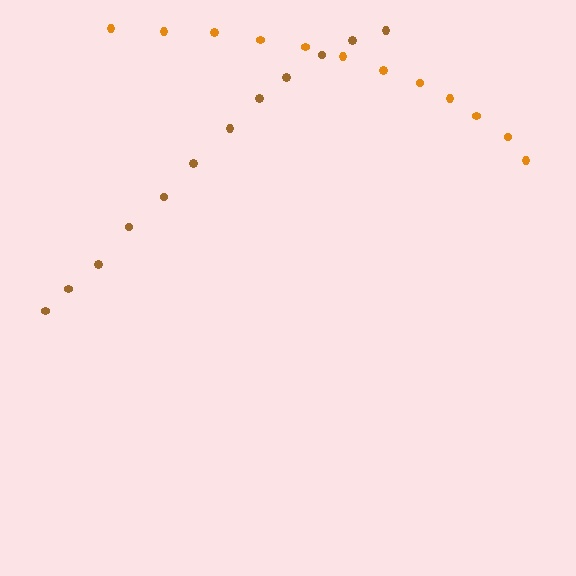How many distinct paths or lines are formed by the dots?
There are 2 distinct paths.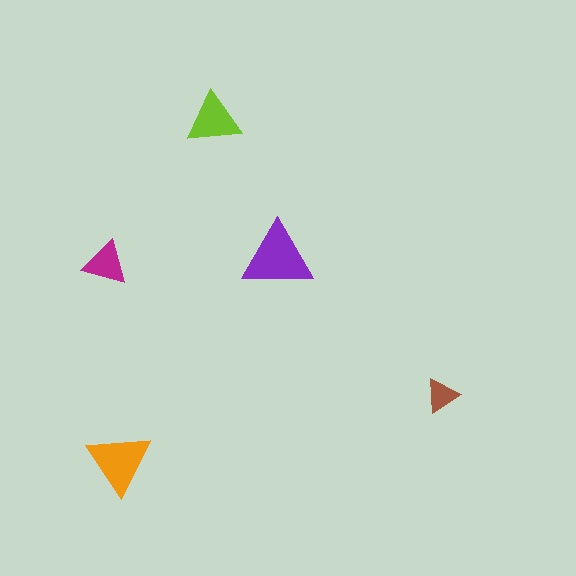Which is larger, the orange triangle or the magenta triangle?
The orange one.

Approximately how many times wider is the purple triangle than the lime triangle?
About 1.5 times wider.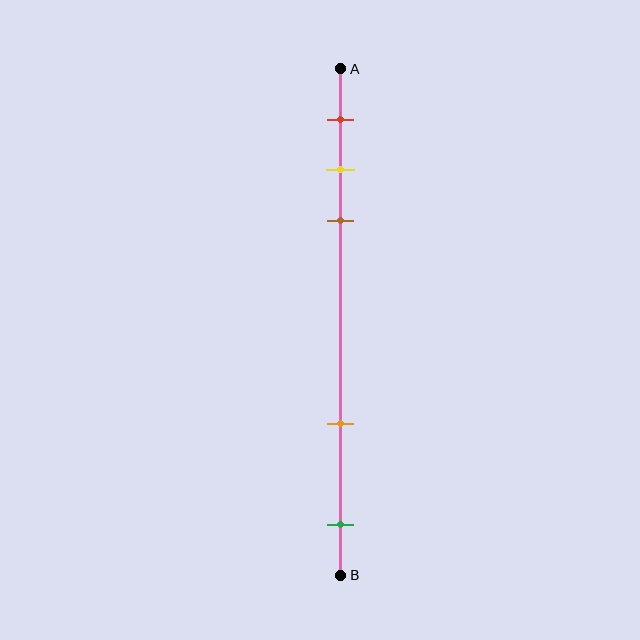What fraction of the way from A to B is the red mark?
The red mark is approximately 10% (0.1) of the way from A to B.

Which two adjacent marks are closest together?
The yellow and brown marks are the closest adjacent pair.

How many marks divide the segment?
There are 5 marks dividing the segment.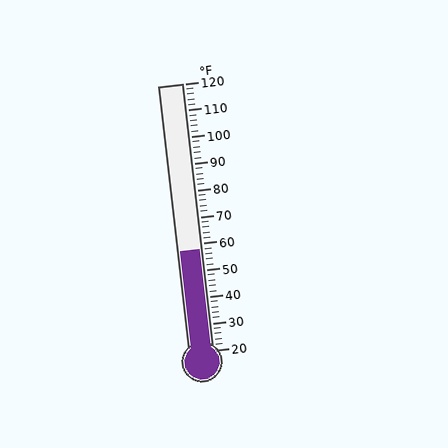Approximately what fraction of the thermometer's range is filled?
The thermometer is filled to approximately 40% of its range.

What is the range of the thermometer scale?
The thermometer scale ranges from 20°F to 120°F.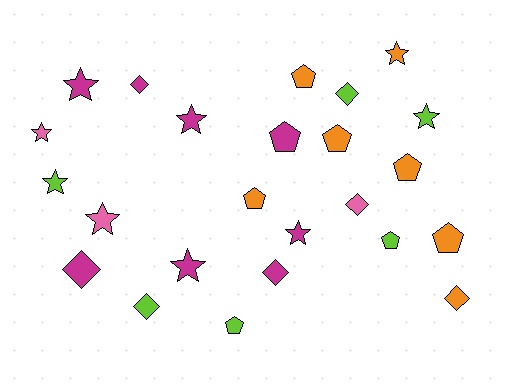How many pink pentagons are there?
There are no pink pentagons.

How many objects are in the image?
There are 24 objects.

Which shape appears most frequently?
Star, with 9 objects.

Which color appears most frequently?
Magenta, with 8 objects.